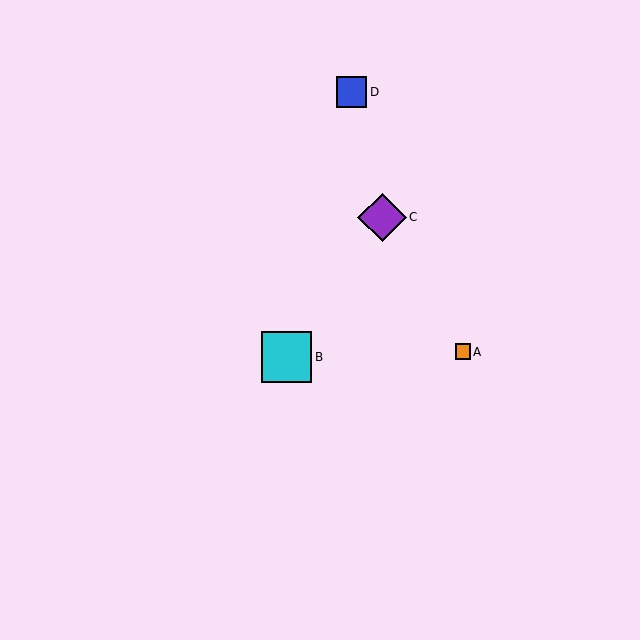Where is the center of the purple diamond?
The center of the purple diamond is at (382, 217).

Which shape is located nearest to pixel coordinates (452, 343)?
The orange square (labeled A) at (463, 352) is nearest to that location.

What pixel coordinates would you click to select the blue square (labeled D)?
Click at (351, 92) to select the blue square D.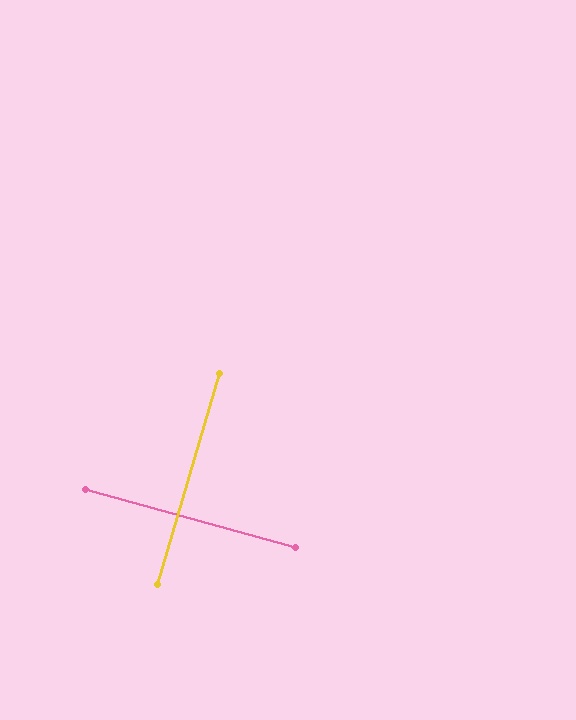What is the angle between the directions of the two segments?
Approximately 89 degrees.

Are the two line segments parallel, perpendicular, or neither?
Perpendicular — they meet at approximately 89°.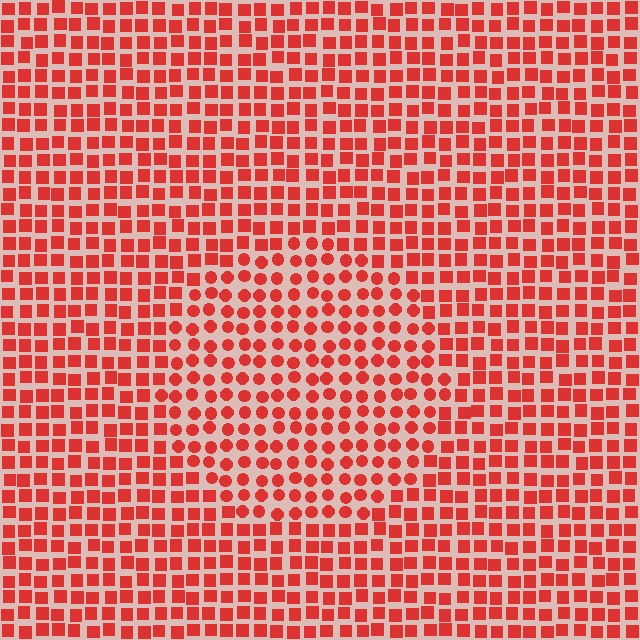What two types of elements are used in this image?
The image uses circles inside the circle region and squares outside it.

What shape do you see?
I see a circle.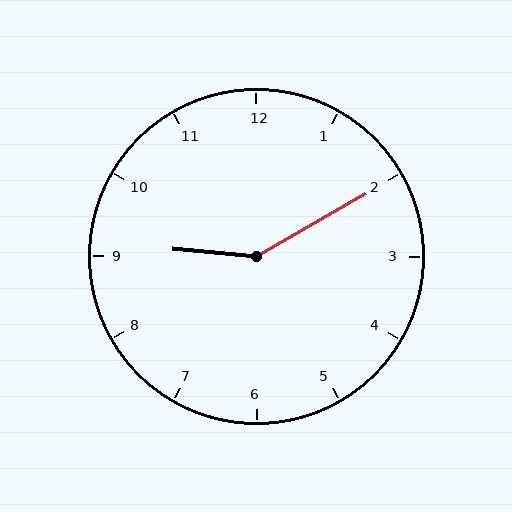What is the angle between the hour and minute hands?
Approximately 145 degrees.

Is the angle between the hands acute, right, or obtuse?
It is obtuse.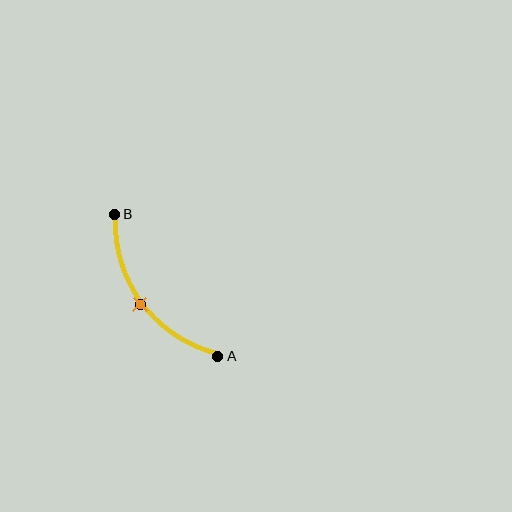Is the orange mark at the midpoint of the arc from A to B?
Yes. The orange mark lies on the arc at equal arc-length from both A and B — it is the arc midpoint.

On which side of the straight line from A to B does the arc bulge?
The arc bulges below and to the left of the straight line connecting A and B.